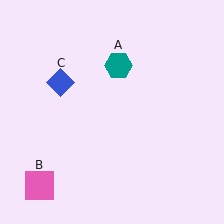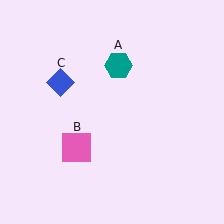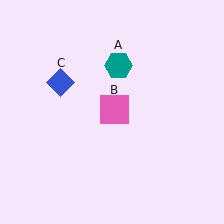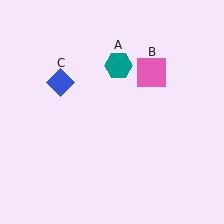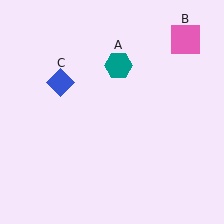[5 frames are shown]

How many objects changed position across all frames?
1 object changed position: pink square (object B).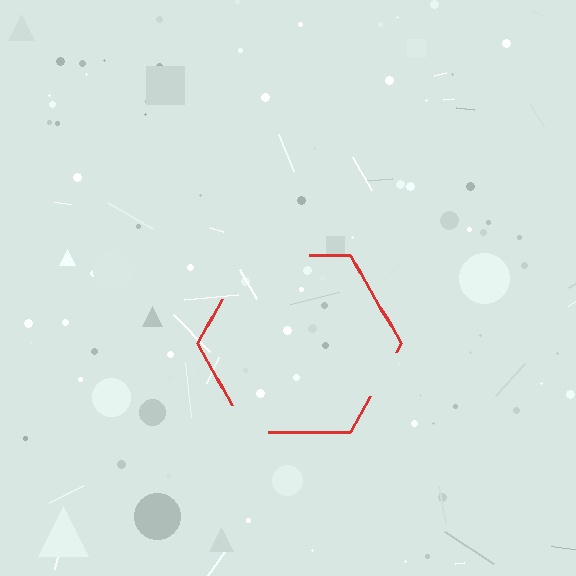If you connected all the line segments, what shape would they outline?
They would outline a hexagon.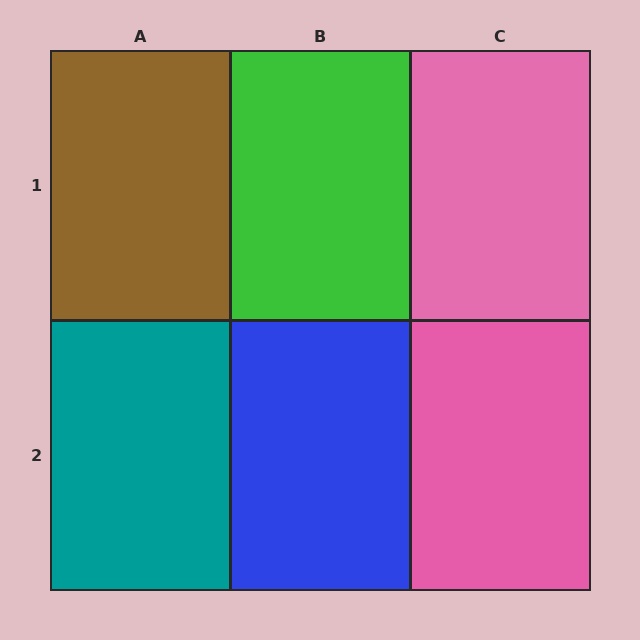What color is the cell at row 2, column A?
Teal.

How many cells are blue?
1 cell is blue.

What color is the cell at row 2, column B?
Blue.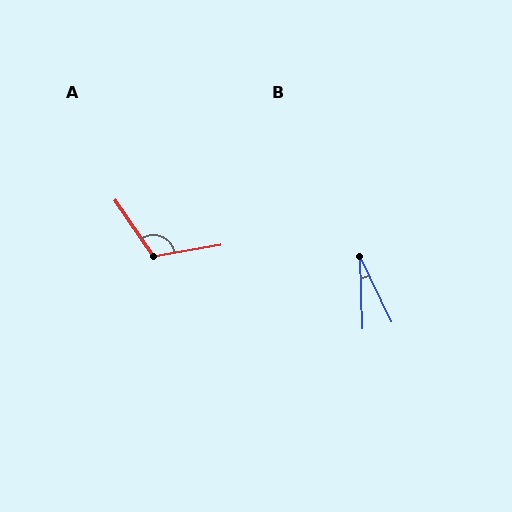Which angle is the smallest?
B, at approximately 24 degrees.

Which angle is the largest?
A, at approximately 115 degrees.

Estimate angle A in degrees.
Approximately 115 degrees.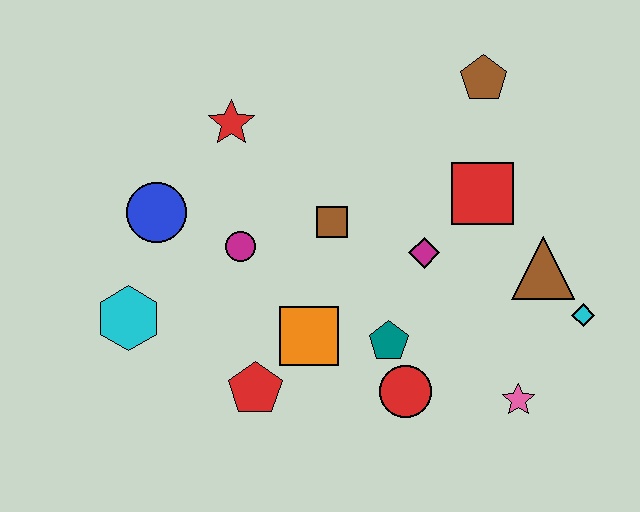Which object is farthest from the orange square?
The brown pentagon is farthest from the orange square.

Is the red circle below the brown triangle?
Yes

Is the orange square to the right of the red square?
No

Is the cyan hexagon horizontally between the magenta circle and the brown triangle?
No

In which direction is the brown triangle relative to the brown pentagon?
The brown triangle is below the brown pentagon.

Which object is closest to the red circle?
The teal pentagon is closest to the red circle.